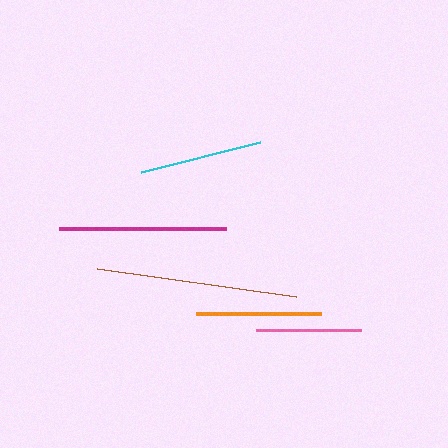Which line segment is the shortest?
The pink line is the shortest at approximately 105 pixels.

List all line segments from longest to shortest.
From longest to shortest: brown, magenta, orange, cyan, pink.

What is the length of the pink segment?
The pink segment is approximately 105 pixels long.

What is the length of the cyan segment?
The cyan segment is approximately 123 pixels long.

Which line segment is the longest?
The brown line is the longest at approximately 201 pixels.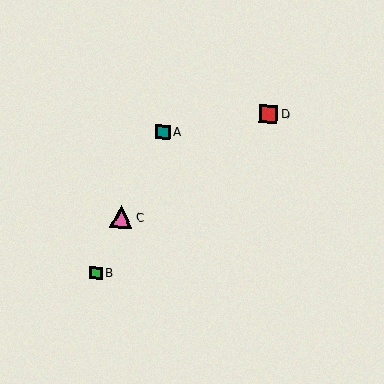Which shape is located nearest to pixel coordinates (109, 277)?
The green square (labeled B) at (96, 273) is nearest to that location.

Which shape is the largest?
The pink triangle (labeled C) is the largest.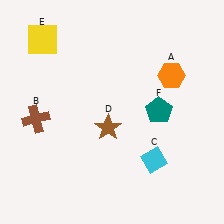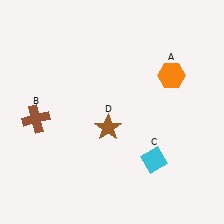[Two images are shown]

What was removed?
The teal pentagon (F), the yellow square (E) were removed in Image 2.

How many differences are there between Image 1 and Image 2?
There are 2 differences between the two images.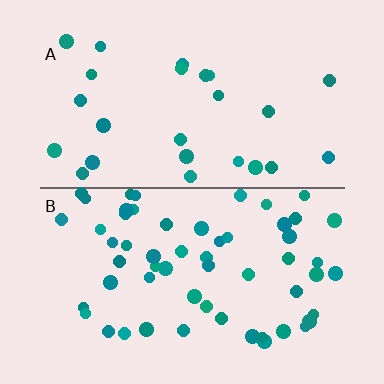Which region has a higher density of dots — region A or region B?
B (the bottom).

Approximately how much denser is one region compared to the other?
Approximately 2.3× — region B over region A.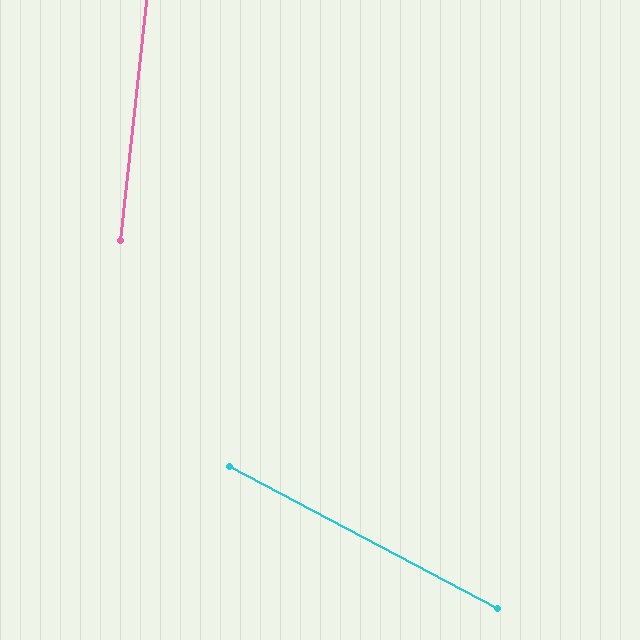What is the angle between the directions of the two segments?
Approximately 68 degrees.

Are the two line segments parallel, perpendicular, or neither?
Neither parallel nor perpendicular — they differ by about 68°.